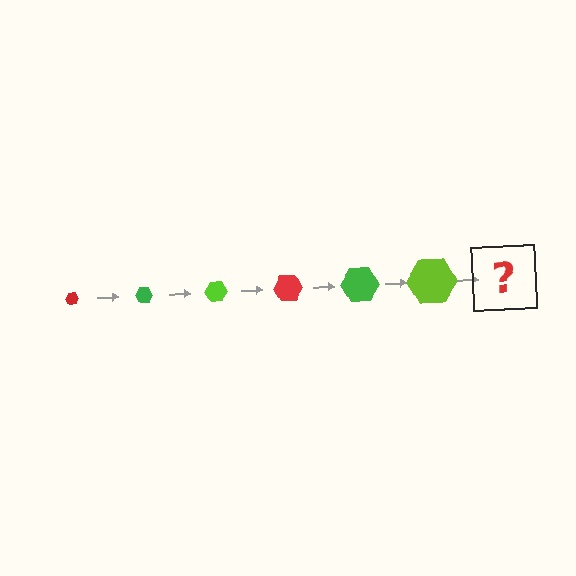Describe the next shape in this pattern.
It should be a red hexagon, larger than the previous one.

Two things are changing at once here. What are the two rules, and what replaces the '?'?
The two rules are that the hexagon grows larger each step and the color cycles through red, green, and lime. The '?' should be a red hexagon, larger than the previous one.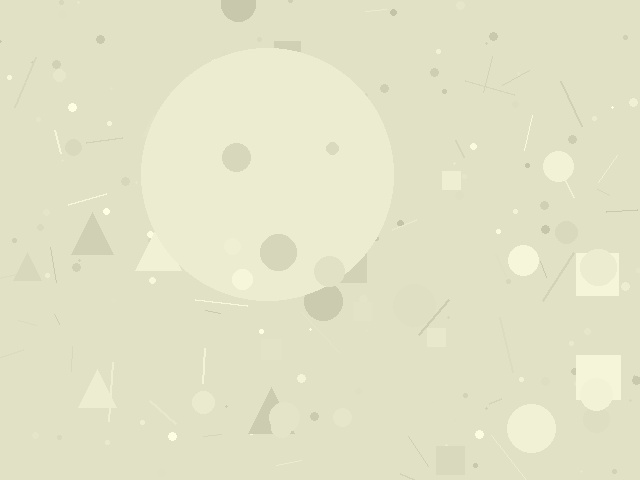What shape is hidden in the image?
A circle is hidden in the image.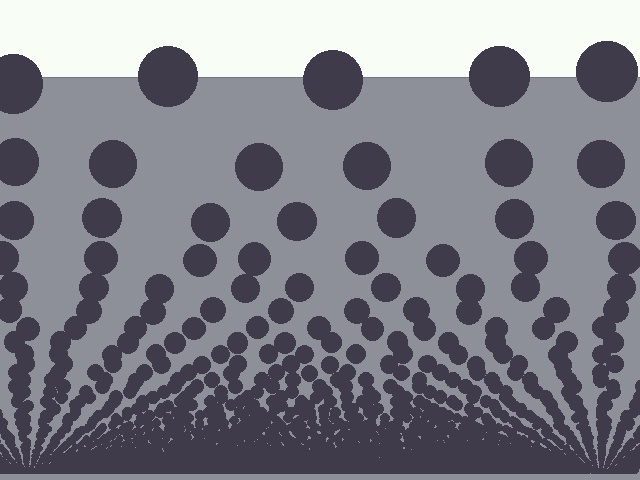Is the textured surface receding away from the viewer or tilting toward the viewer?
The surface appears to tilt toward the viewer. Texture elements get larger and sparser toward the top.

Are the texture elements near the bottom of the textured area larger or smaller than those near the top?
Smaller. The gradient is inverted — elements near the bottom are smaller and denser.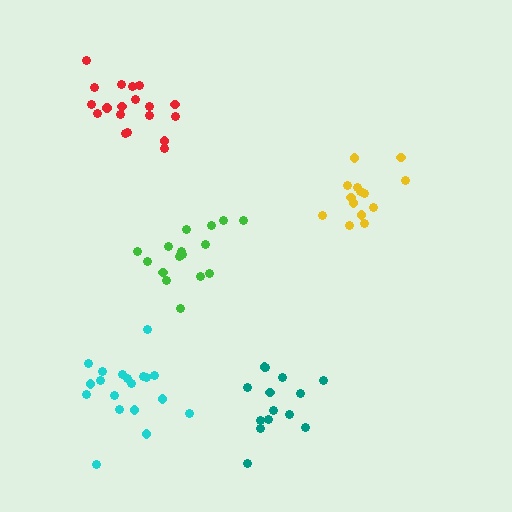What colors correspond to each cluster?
The clusters are colored: red, yellow, teal, green, cyan.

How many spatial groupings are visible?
There are 5 spatial groupings.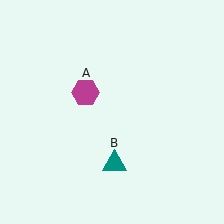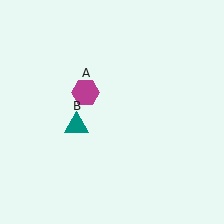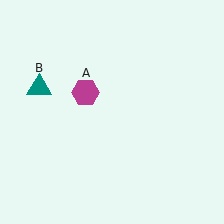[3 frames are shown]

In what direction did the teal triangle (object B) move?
The teal triangle (object B) moved up and to the left.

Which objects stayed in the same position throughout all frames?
Magenta hexagon (object A) remained stationary.